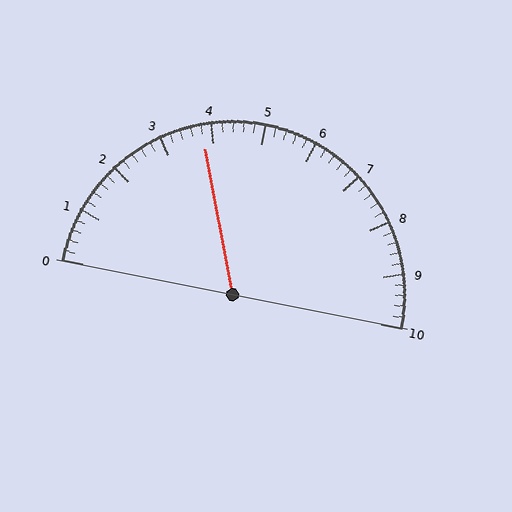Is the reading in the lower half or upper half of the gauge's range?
The reading is in the lower half of the range (0 to 10).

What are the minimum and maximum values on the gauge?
The gauge ranges from 0 to 10.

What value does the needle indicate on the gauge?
The needle indicates approximately 3.8.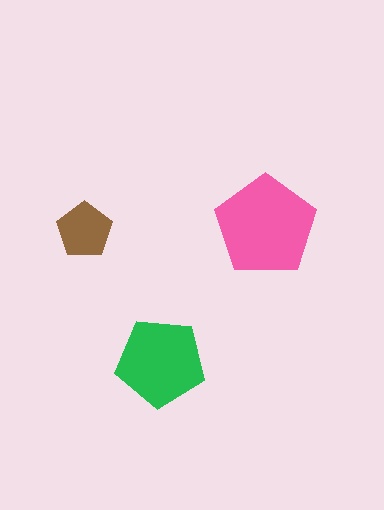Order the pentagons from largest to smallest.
the pink one, the green one, the brown one.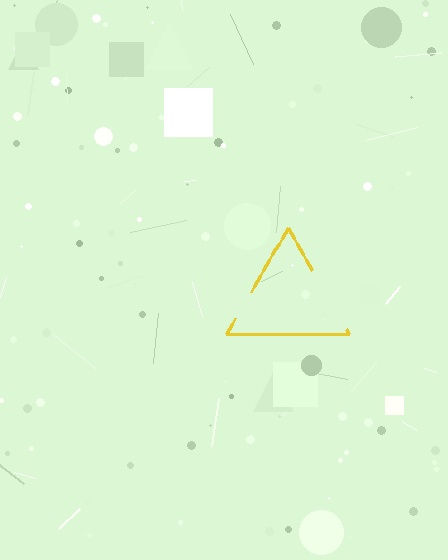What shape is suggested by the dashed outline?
The dashed outline suggests a triangle.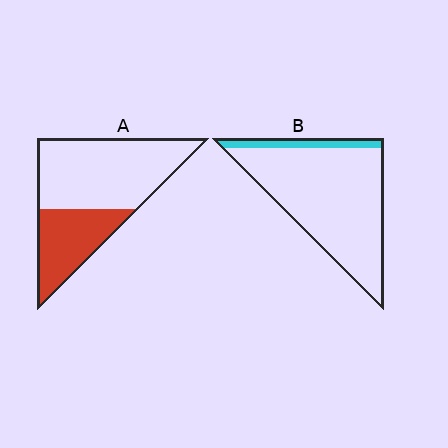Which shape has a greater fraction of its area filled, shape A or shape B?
Shape A.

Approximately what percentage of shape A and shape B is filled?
A is approximately 35% and B is approximately 10%.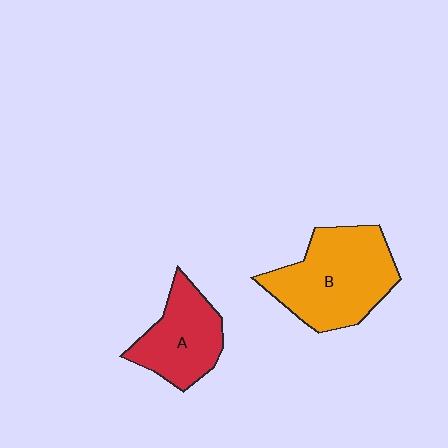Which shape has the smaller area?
Shape A (red).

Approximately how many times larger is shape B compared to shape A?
Approximately 1.5 times.